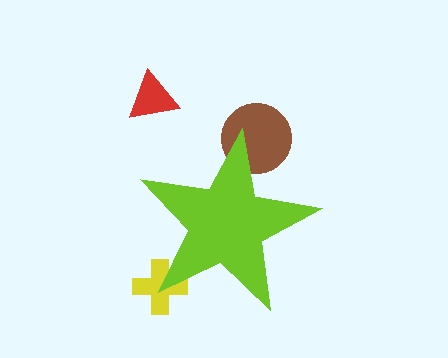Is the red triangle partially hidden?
No, the red triangle is fully visible.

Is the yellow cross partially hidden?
Yes, the yellow cross is partially hidden behind the lime star.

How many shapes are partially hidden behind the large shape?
2 shapes are partially hidden.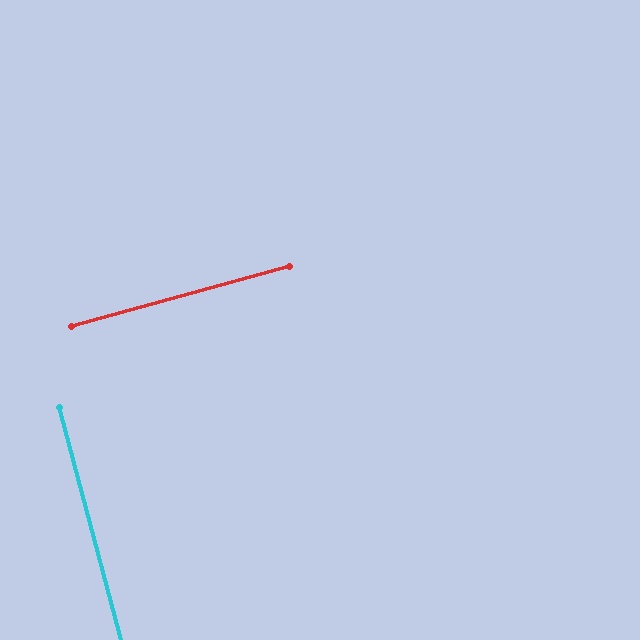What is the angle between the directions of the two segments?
Approximately 90 degrees.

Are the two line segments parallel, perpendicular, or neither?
Perpendicular — they meet at approximately 90°.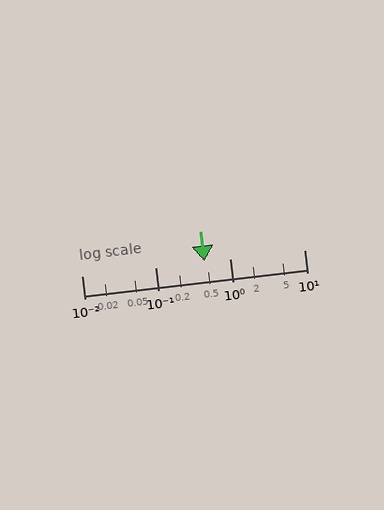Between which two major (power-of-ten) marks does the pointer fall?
The pointer is between 0.1 and 1.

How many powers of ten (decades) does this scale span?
The scale spans 3 decades, from 0.01 to 10.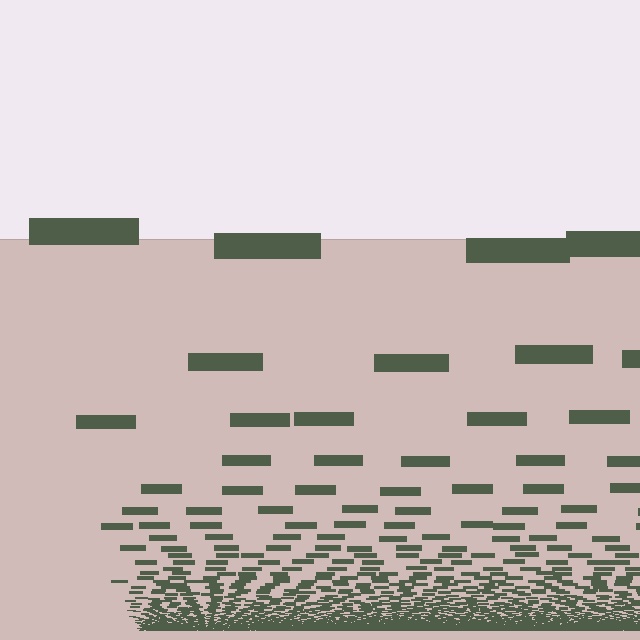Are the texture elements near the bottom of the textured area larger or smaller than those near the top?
Smaller. The gradient is inverted — elements near the bottom are smaller and denser.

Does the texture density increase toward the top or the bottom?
Density increases toward the bottom.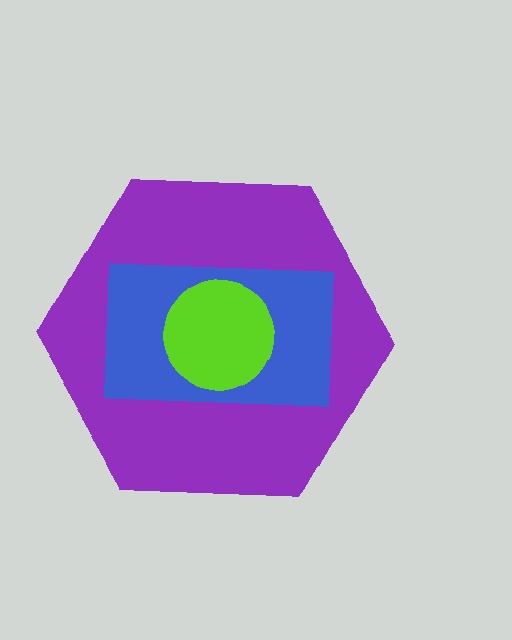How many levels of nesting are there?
3.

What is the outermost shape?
The purple hexagon.